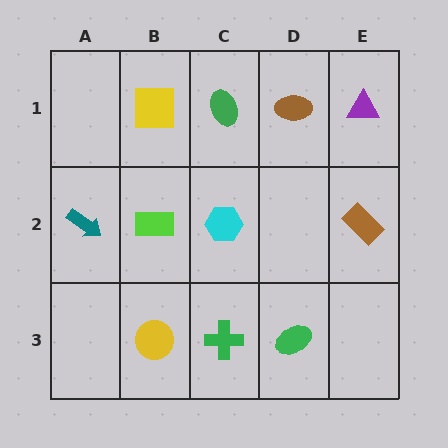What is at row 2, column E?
A brown rectangle.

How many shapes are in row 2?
4 shapes.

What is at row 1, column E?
A purple triangle.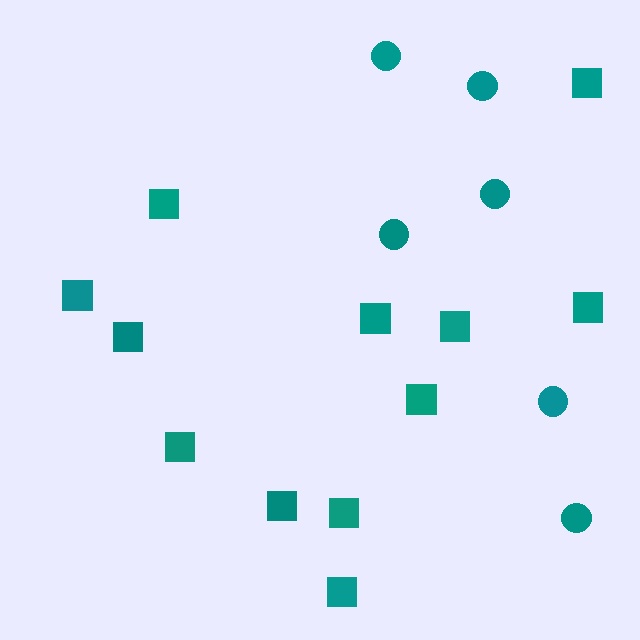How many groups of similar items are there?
There are 2 groups: one group of circles (6) and one group of squares (12).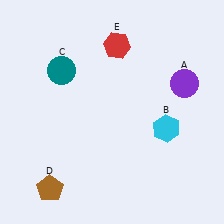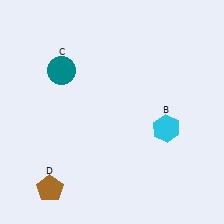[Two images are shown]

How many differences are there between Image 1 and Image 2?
There are 2 differences between the two images.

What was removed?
The red hexagon (E), the purple circle (A) were removed in Image 2.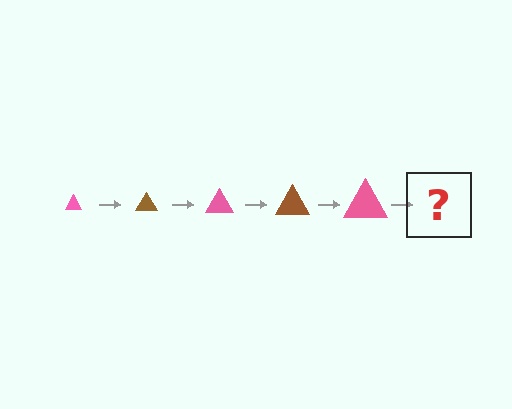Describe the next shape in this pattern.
It should be a brown triangle, larger than the previous one.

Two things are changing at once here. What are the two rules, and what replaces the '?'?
The two rules are that the triangle grows larger each step and the color cycles through pink and brown. The '?' should be a brown triangle, larger than the previous one.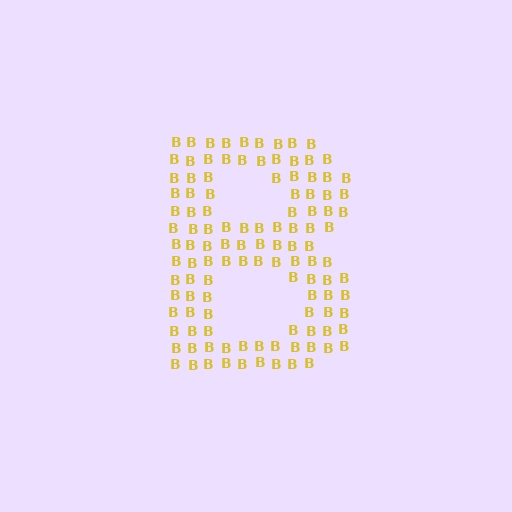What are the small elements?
The small elements are letter B's.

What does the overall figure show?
The overall figure shows the letter B.